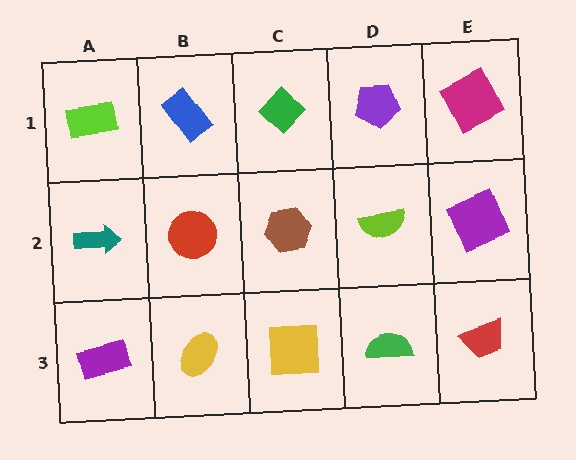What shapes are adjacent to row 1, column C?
A brown hexagon (row 2, column C), a blue rectangle (row 1, column B), a purple pentagon (row 1, column D).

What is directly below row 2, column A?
A purple rectangle.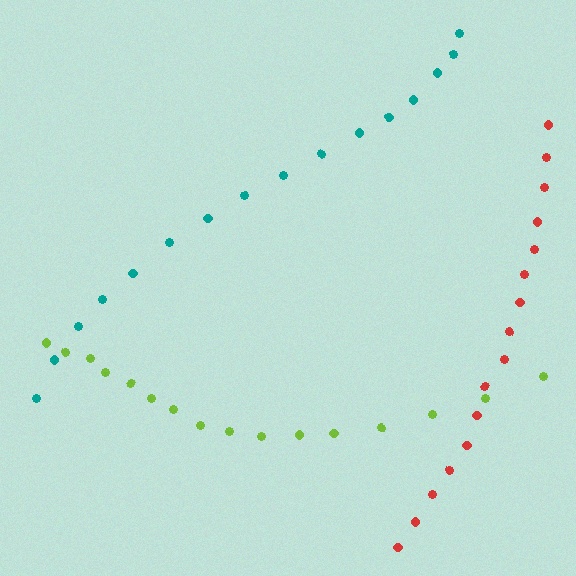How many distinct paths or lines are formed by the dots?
There are 3 distinct paths.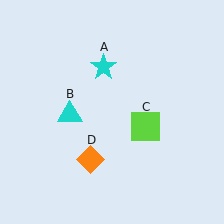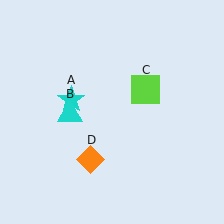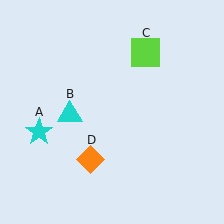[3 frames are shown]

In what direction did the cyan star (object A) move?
The cyan star (object A) moved down and to the left.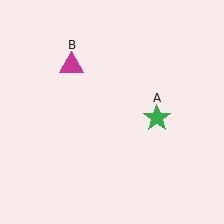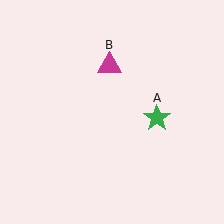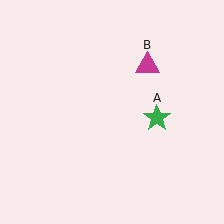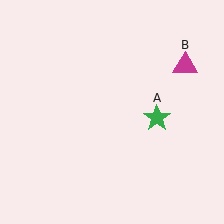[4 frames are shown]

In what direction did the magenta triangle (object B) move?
The magenta triangle (object B) moved right.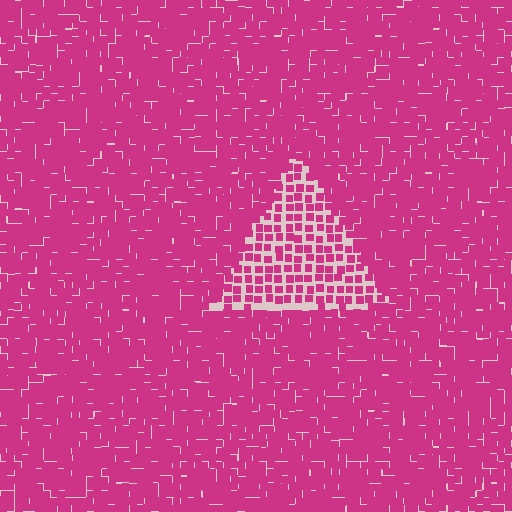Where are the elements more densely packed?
The elements are more densely packed outside the triangle boundary.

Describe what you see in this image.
The image contains small magenta elements arranged at two different densities. A triangle-shaped region is visible where the elements are less densely packed than the surrounding area.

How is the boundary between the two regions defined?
The boundary is defined by a change in element density (approximately 2.0x ratio). All elements are the same color, size, and shape.